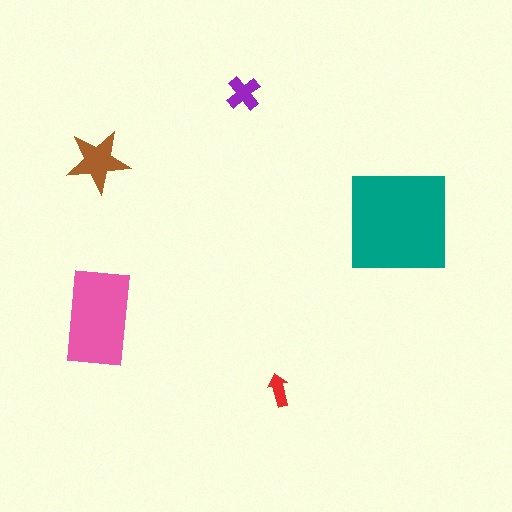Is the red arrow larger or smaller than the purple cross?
Smaller.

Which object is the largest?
The teal square.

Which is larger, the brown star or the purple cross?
The brown star.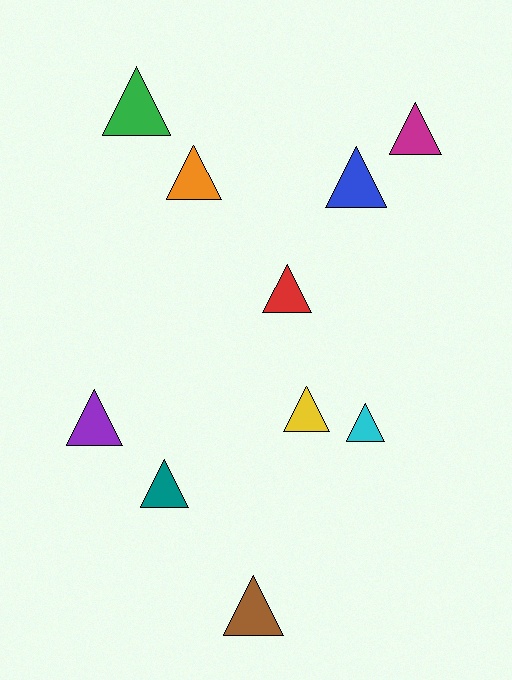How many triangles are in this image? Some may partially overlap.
There are 10 triangles.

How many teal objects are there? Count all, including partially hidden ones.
There is 1 teal object.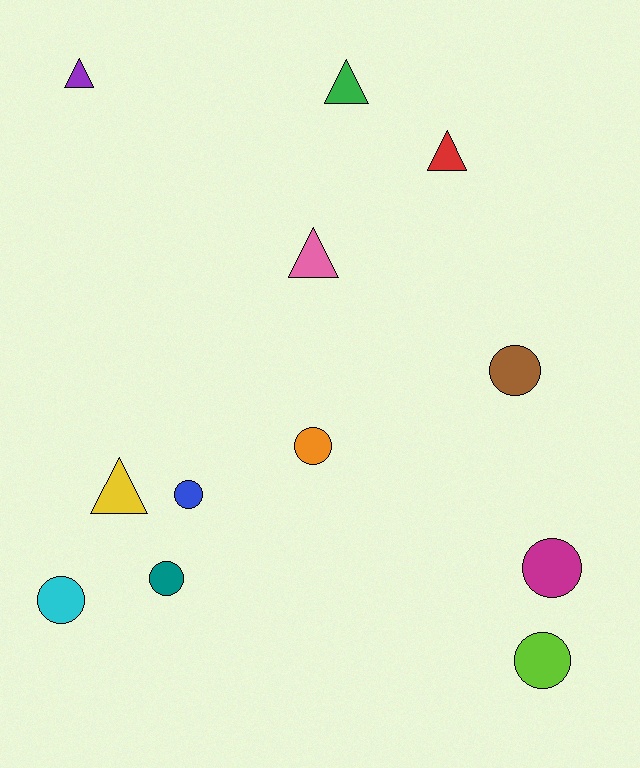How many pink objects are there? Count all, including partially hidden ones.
There is 1 pink object.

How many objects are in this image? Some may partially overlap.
There are 12 objects.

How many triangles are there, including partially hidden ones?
There are 5 triangles.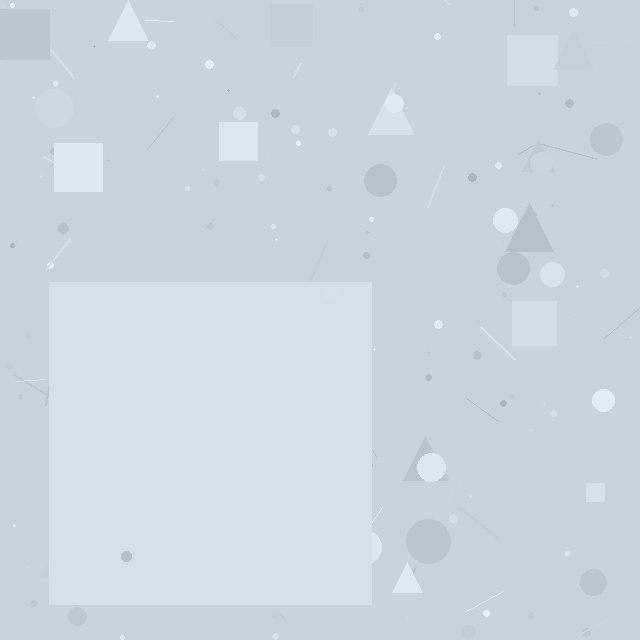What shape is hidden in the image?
A square is hidden in the image.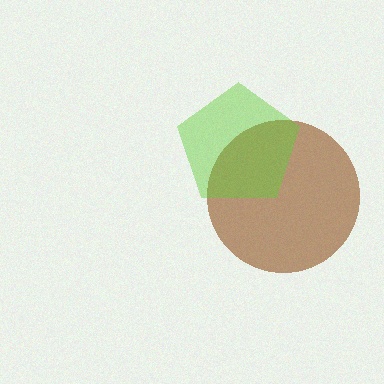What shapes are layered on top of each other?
The layered shapes are: a brown circle, a lime pentagon.